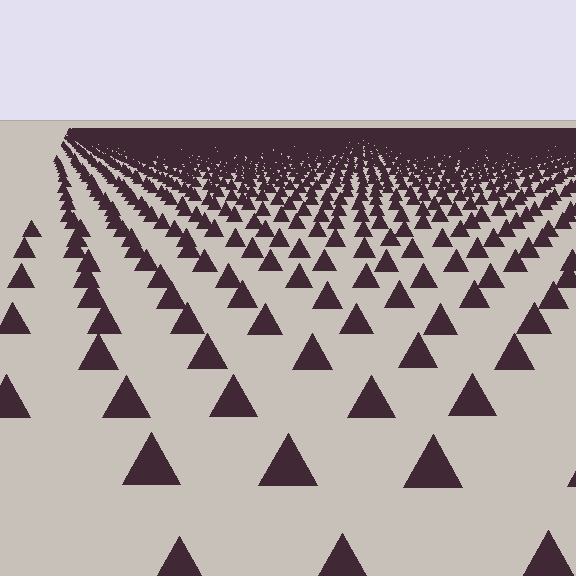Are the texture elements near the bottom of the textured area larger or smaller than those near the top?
Larger. Near the bottom, elements are closer to the viewer and appear at a bigger on-screen size.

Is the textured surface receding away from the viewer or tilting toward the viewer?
The surface is receding away from the viewer. Texture elements get smaller and denser toward the top.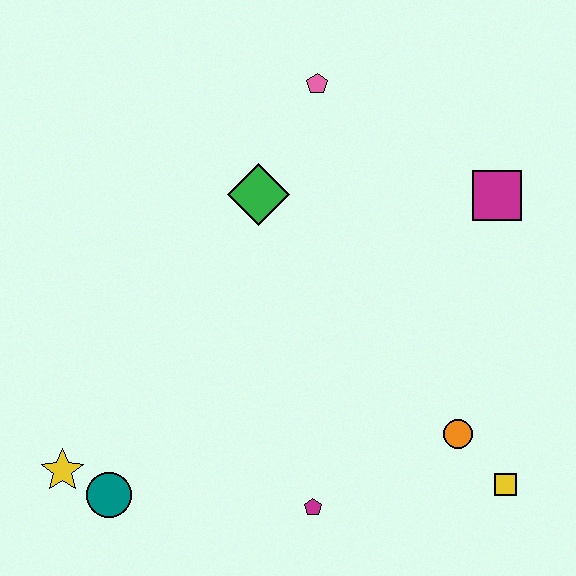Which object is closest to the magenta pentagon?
The orange circle is closest to the magenta pentagon.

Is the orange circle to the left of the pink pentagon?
No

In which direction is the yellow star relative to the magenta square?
The yellow star is to the left of the magenta square.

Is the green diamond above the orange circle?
Yes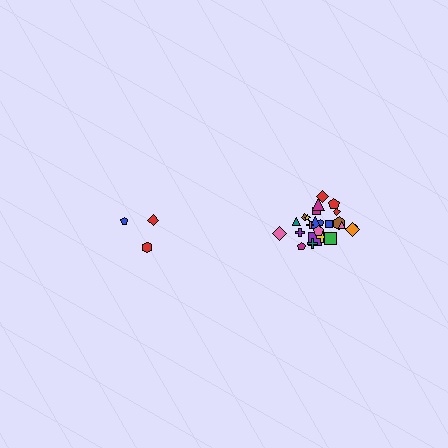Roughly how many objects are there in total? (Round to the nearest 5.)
Roughly 30 objects in total.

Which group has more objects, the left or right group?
The right group.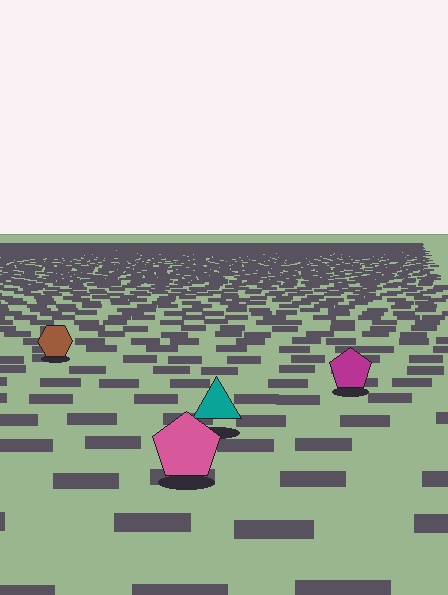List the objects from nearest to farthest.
From nearest to farthest: the pink pentagon, the teal triangle, the magenta pentagon, the brown hexagon.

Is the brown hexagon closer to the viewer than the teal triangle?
No. The teal triangle is closer — you can tell from the texture gradient: the ground texture is coarser near it.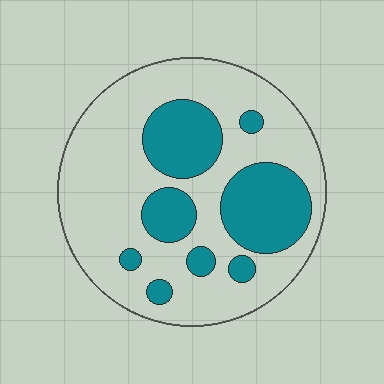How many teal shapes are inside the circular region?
8.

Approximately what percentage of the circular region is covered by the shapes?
Approximately 30%.